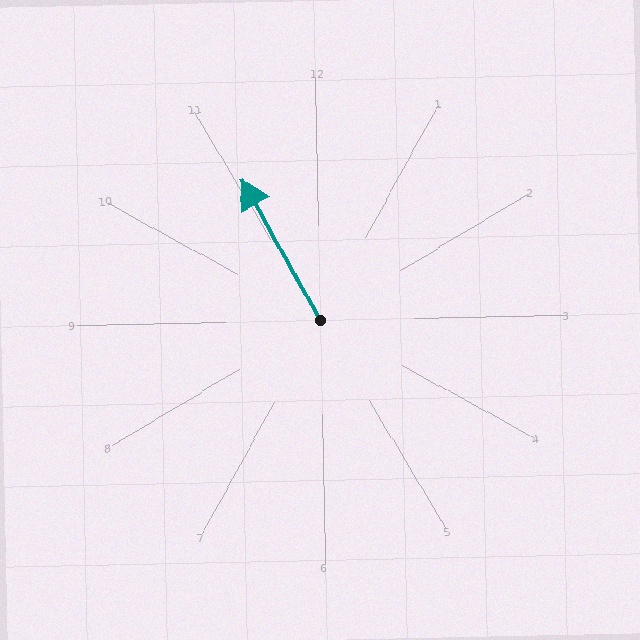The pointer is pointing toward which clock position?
Roughly 11 o'clock.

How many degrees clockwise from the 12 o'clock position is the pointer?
Approximately 332 degrees.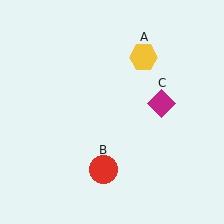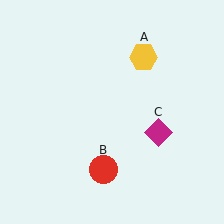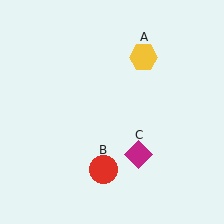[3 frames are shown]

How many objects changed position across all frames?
1 object changed position: magenta diamond (object C).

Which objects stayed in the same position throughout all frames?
Yellow hexagon (object A) and red circle (object B) remained stationary.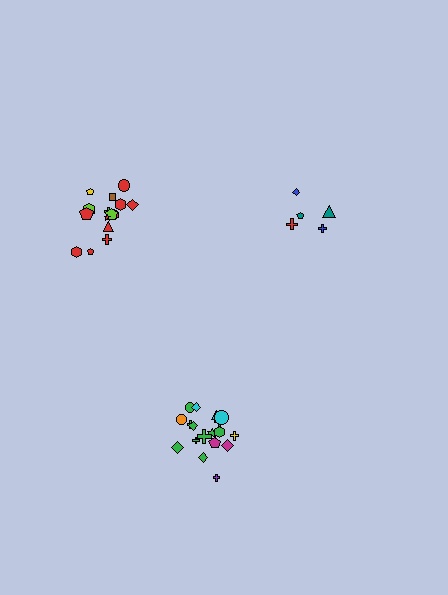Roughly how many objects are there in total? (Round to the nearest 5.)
Roughly 40 objects in total.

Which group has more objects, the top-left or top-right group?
The top-left group.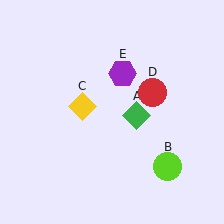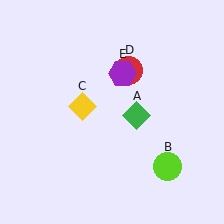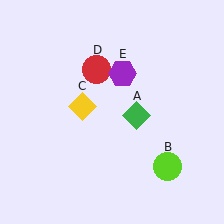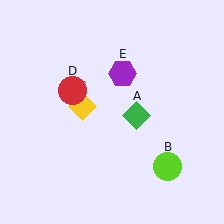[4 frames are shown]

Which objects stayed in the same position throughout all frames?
Green diamond (object A) and lime circle (object B) and yellow diamond (object C) and purple hexagon (object E) remained stationary.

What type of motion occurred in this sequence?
The red circle (object D) rotated counterclockwise around the center of the scene.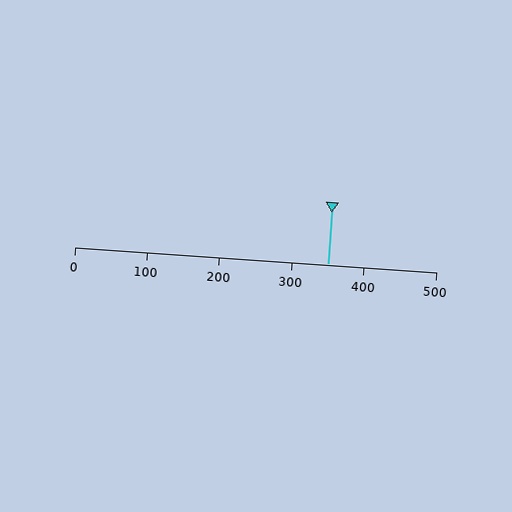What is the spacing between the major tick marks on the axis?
The major ticks are spaced 100 apart.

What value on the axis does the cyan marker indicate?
The marker indicates approximately 350.